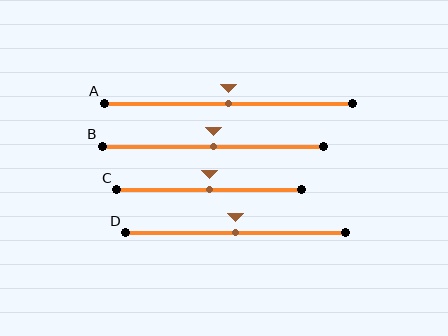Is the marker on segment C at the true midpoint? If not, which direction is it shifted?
Yes, the marker on segment C is at the true midpoint.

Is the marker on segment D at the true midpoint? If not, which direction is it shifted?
Yes, the marker on segment D is at the true midpoint.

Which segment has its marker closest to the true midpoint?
Segment A has its marker closest to the true midpoint.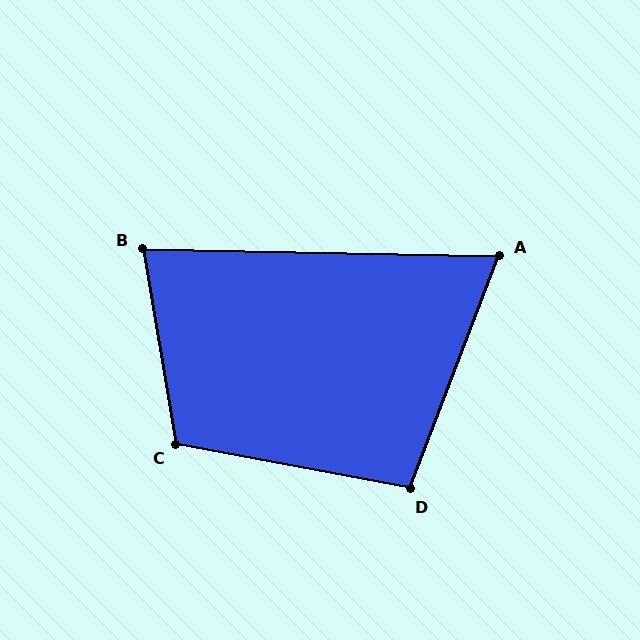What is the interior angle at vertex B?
Approximately 80 degrees (acute).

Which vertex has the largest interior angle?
C, at approximately 110 degrees.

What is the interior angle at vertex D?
Approximately 100 degrees (obtuse).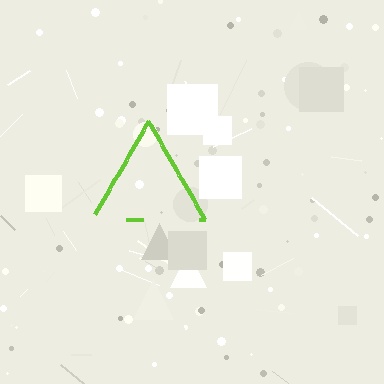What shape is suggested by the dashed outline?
The dashed outline suggests a triangle.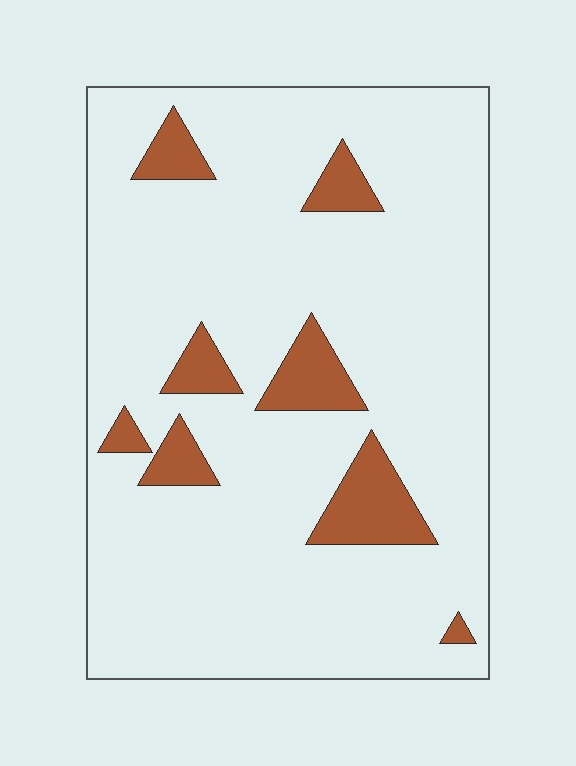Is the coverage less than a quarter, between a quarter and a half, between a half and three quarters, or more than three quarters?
Less than a quarter.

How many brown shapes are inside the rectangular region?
8.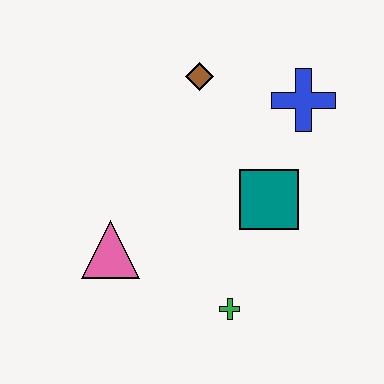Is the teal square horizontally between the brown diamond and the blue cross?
Yes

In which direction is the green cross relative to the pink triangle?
The green cross is to the right of the pink triangle.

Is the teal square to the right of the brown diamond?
Yes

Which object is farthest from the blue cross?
The pink triangle is farthest from the blue cross.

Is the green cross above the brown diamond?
No